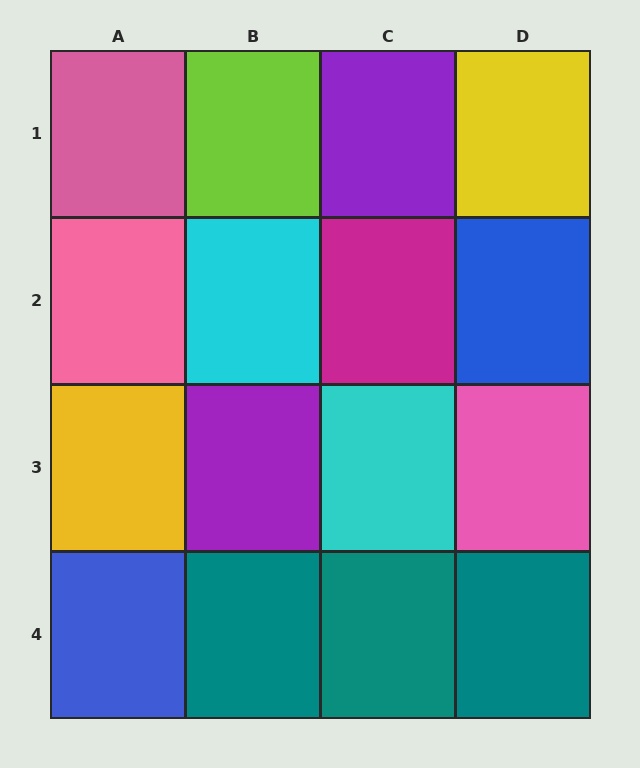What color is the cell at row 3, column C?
Cyan.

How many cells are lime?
1 cell is lime.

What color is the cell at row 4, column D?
Teal.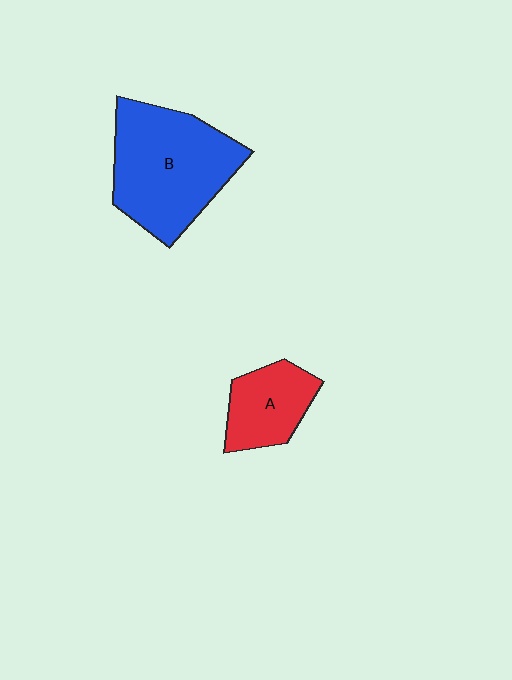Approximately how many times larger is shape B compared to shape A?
Approximately 2.1 times.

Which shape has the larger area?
Shape B (blue).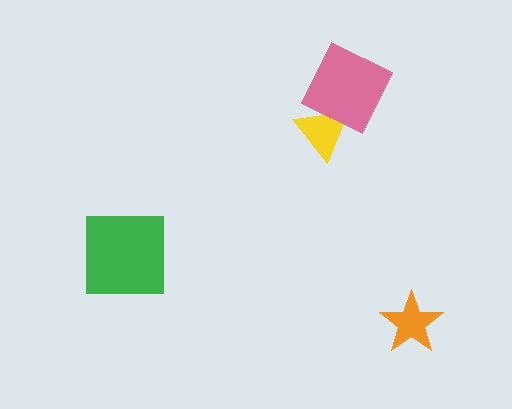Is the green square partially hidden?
No, no other shape covers it.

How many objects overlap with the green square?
0 objects overlap with the green square.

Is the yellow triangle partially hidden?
Yes, it is partially covered by another shape.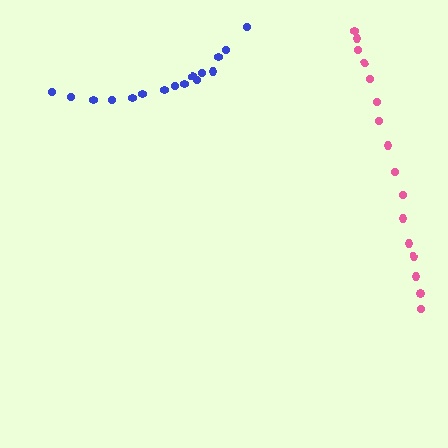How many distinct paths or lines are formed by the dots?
There are 2 distinct paths.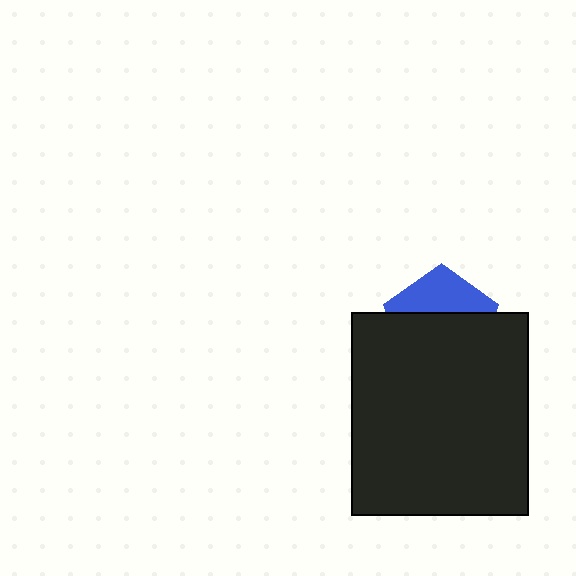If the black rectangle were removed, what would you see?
You would see the complete blue pentagon.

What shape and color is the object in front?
The object in front is a black rectangle.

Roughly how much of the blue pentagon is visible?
A small part of it is visible (roughly 36%).